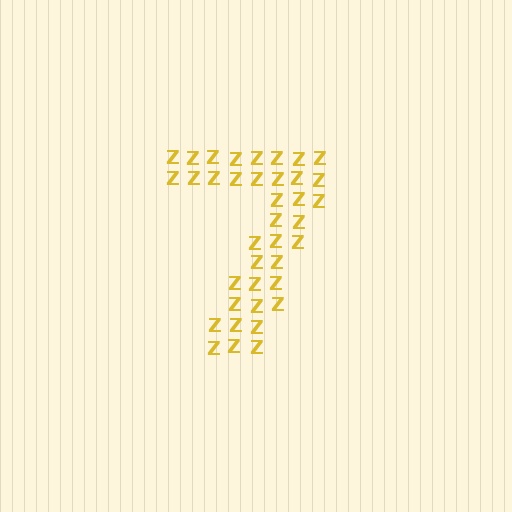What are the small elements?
The small elements are letter Z's.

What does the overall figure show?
The overall figure shows the digit 7.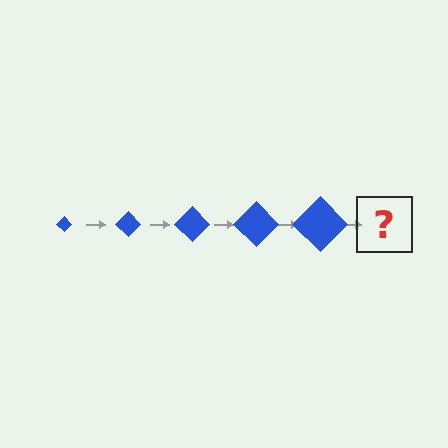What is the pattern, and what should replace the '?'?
The pattern is that the diamond gets progressively larger each step. The '?' should be a blue diamond, larger than the previous one.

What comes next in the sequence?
The next element should be a blue diamond, larger than the previous one.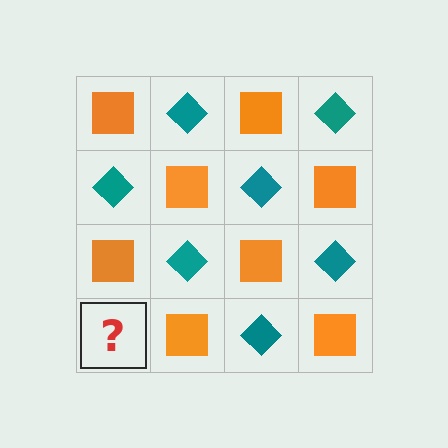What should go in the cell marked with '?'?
The missing cell should contain a teal diamond.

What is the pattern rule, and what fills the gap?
The rule is that it alternates orange square and teal diamond in a checkerboard pattern. The gap should be filled with a teal diamond.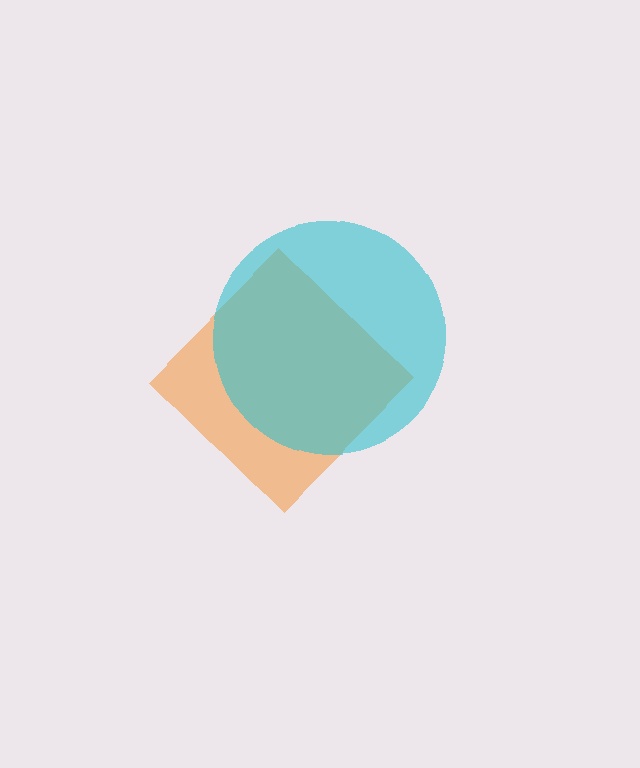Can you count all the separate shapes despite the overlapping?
Yes, there are 2 separate shapes.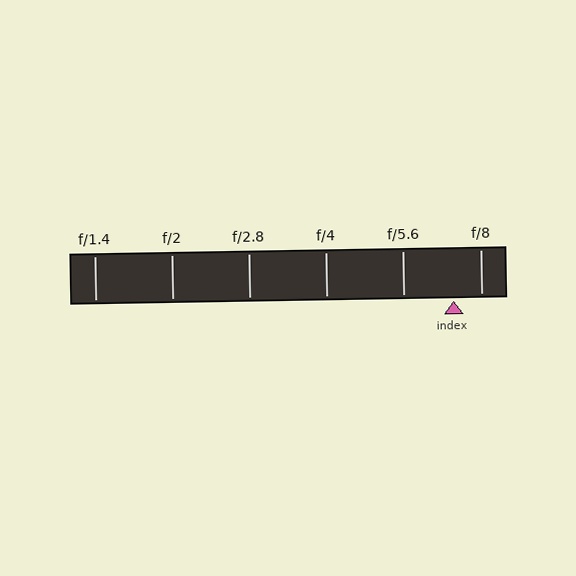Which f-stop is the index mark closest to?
The index mark is closest to f/8.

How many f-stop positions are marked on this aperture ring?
There are 6 f-stop positions marked.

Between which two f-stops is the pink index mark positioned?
The index mark is between f/5.6 and f/8.